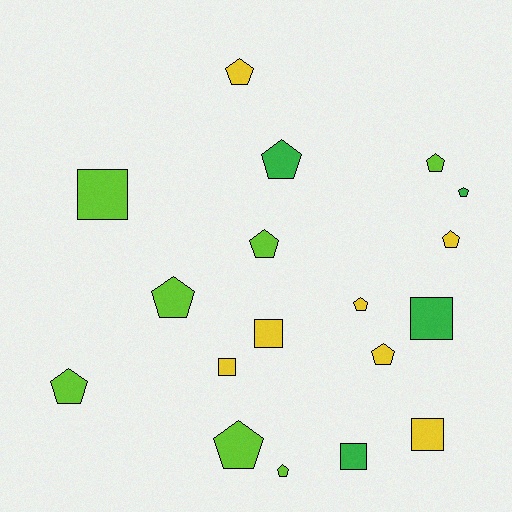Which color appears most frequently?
Lime, with 7 objects.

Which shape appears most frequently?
Pentagon, with 12 objects.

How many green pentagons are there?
There are 2 green pentagons.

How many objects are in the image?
There are 18 objects.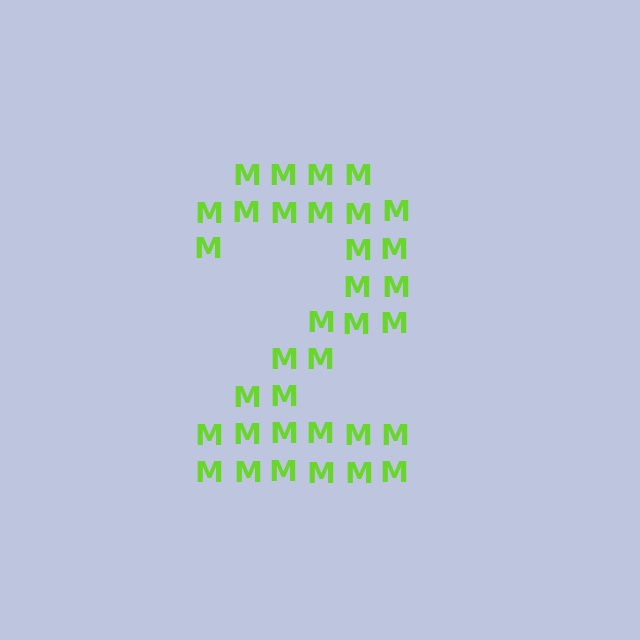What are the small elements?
The small elements are letter M's.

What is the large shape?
The large shape is the digit 2.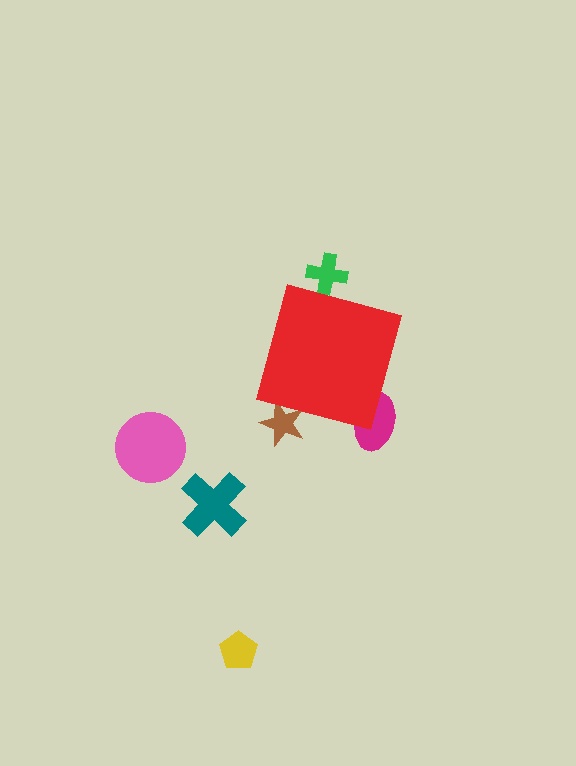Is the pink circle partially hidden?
No, the pink circle is fully visible.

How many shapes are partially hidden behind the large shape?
3 shapes are partially hidden.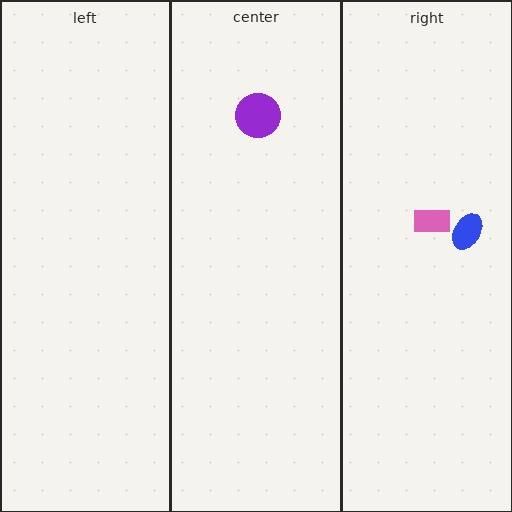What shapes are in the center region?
The purple circle.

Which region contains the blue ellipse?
The right region.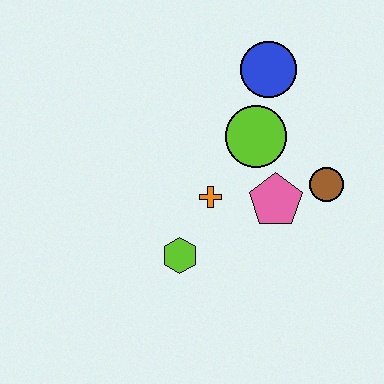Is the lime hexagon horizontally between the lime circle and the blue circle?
No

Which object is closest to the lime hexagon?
The orange cross is closest to the lime hexagon.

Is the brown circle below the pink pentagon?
No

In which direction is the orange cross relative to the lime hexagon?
The orange cross is above the lime hexagon.